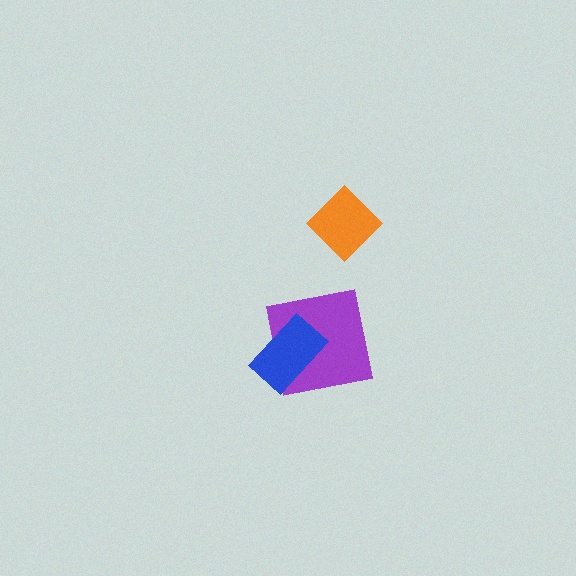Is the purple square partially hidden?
Yes, it is partially covered by another shape.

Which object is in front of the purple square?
The blue rectangle is in front of the purple square.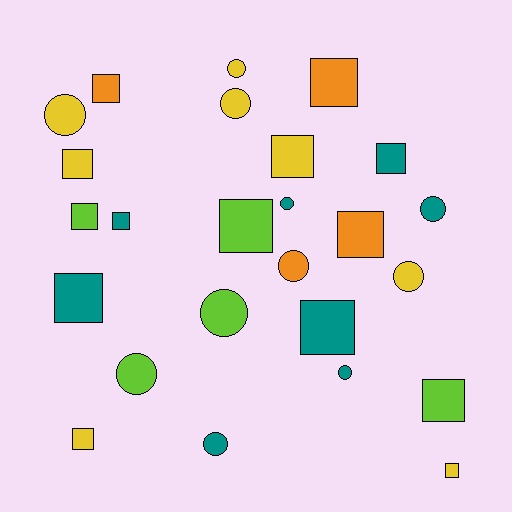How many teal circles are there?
There are 4 teal circles.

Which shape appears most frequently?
Square, with 14 objects.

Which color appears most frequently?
Yellow, with 8 objects.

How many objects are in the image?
There are 25 objects.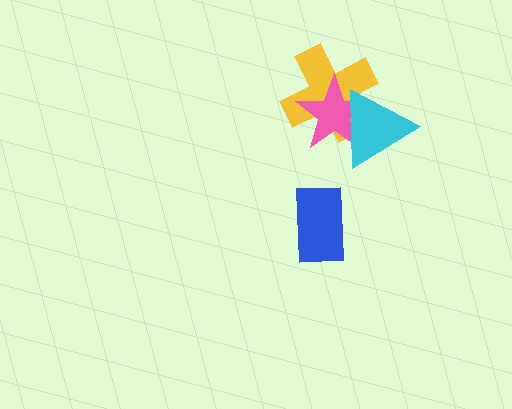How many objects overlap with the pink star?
2 objects overlap with the pink star.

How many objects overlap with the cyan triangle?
2 objects overlap with the cyan triangle.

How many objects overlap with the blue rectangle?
0 objects overlap with the blue rectangle.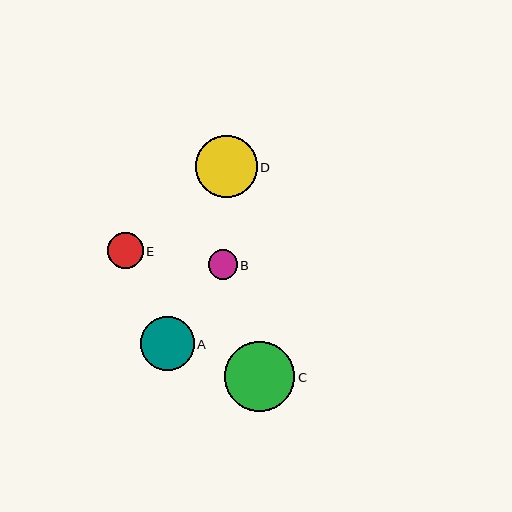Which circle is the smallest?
Circle B is the smallest with a size of approximately 29 pixels.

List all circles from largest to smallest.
From largest to smallest: C, D, A, E, B.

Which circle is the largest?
Circle C is the largest with a size of approximately 70 pixels.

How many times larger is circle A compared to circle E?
Circle A is approximately 1.5 times the size of circle E.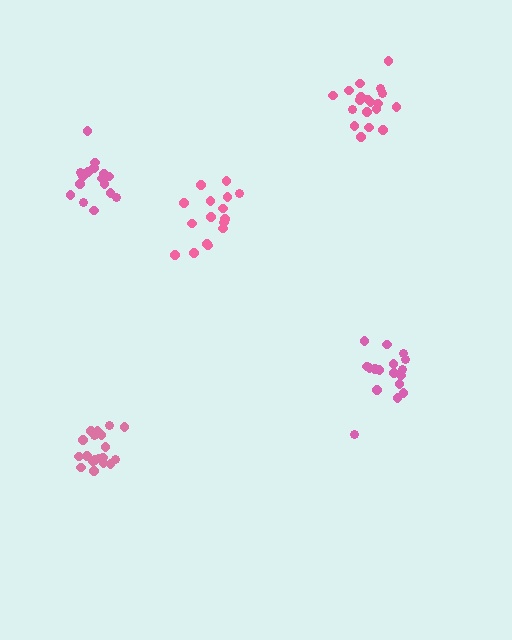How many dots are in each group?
Group 1: 16 dots, Group 2: 16 dots, Group 3: 19 dots, Group 4: 17 dots, Group 5: 20 dots (88 total).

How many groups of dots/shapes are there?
There are 5 groups.